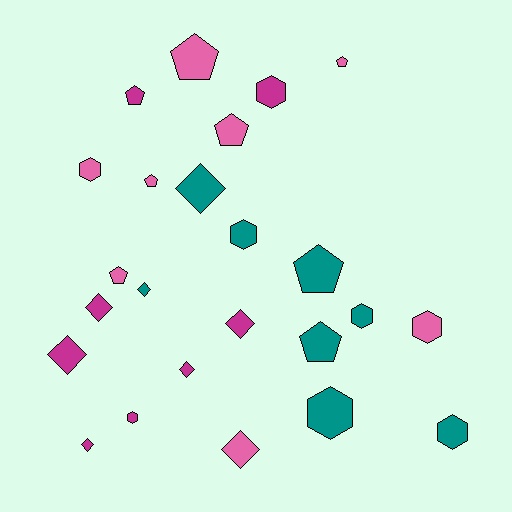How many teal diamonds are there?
There are 2 teal diamonds.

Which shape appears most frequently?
Diamond, with 8 objects.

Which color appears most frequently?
Pink, with 8 objects.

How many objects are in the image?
There are 24 objects.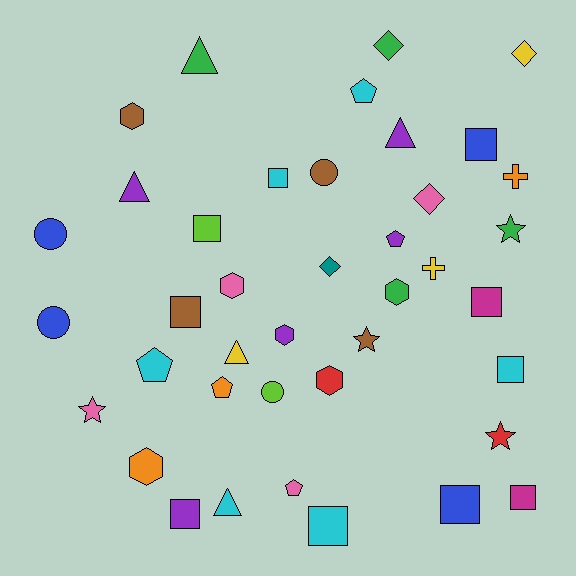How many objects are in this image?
There are 40 objects.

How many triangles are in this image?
There are 5 triangles.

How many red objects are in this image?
There are 2 red objects.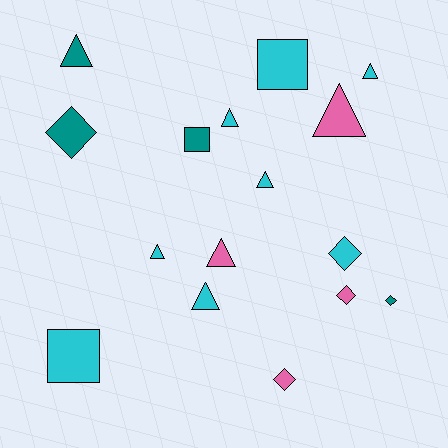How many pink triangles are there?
There are 2 pink triangles.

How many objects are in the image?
There are 16 objects.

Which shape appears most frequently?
Triangle, with 8 objects.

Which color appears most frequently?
Cyan, with 8 objects.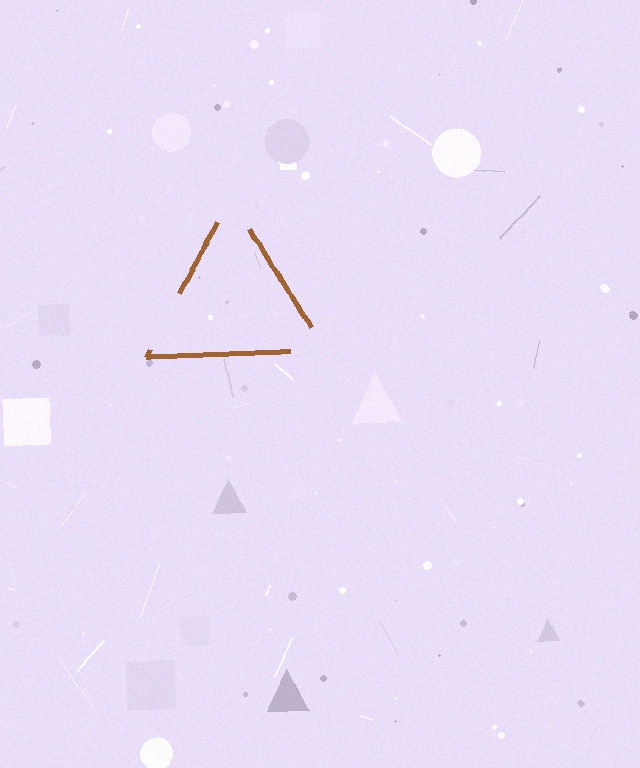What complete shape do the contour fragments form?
The contour fragments form a triangle.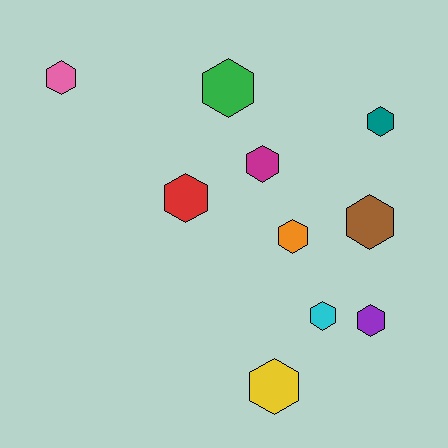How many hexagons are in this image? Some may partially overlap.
There are 10 hexagons.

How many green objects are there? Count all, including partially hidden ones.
There is 1 green object.